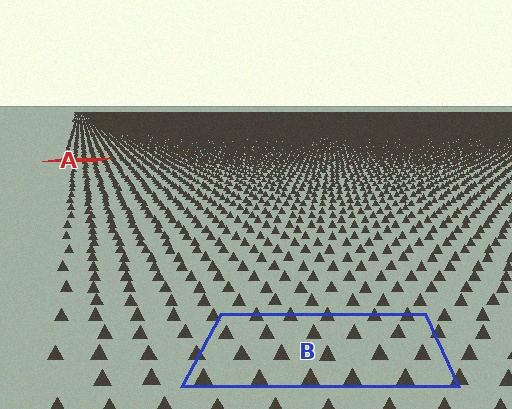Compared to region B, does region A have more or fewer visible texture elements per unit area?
Region A has more texture elements per unit area — they are packed more densely because it is farther away.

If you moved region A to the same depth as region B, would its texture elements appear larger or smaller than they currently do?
They would appear larger. At a closer depth, the same texture elements are projected at a bigger on-screen size.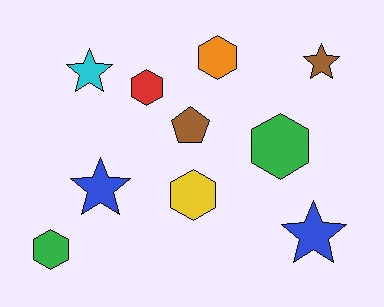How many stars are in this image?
There are 4 stars.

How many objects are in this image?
There are 10 objects.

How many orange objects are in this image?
There is 1 orange object.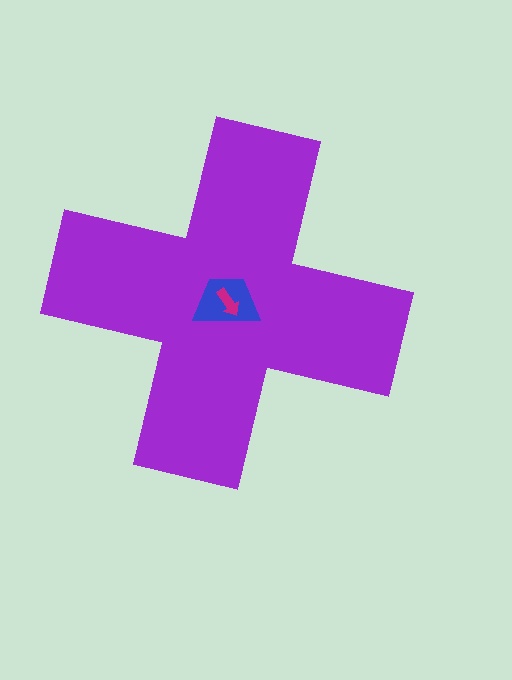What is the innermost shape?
The magenta arrow.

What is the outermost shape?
The purple cross.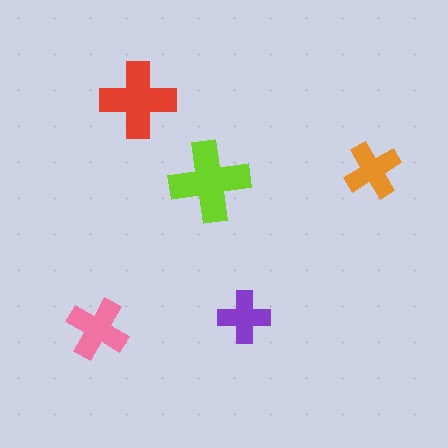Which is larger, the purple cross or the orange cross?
The orange one.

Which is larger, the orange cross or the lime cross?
The lime one.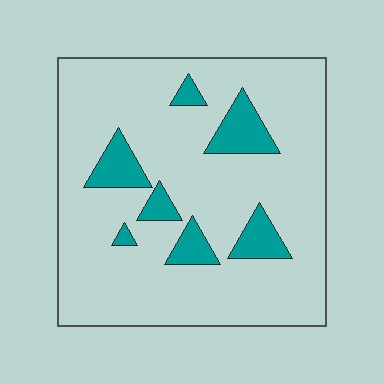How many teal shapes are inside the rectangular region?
7.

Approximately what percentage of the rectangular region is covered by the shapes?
Approximately 15%.